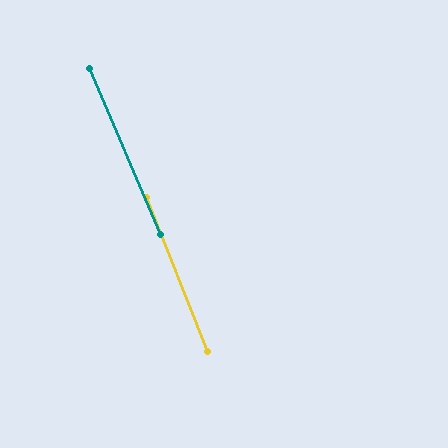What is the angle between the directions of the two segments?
Approximately 2 degrees.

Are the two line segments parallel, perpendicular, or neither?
Parallel — their directions differ by only 1.9°.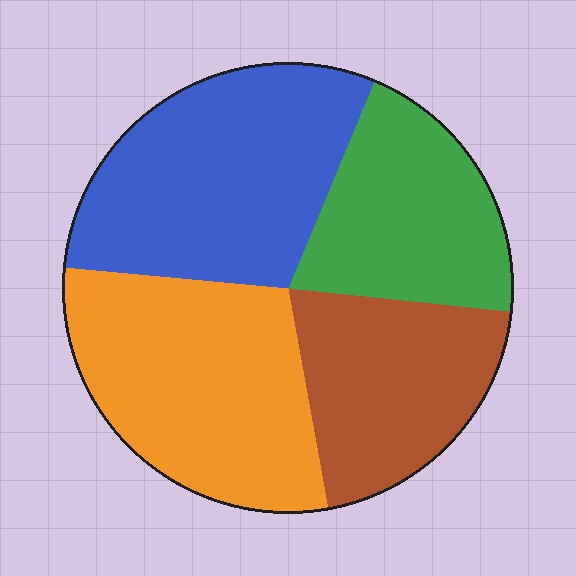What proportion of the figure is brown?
Brown takes up between a sixth and a third of the figure.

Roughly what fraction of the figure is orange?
Orange covers 29% of the figure.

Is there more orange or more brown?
Orange.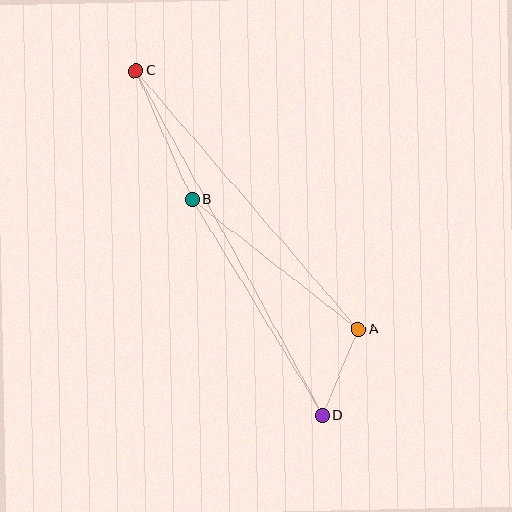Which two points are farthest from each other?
Points C and D are farthest from each other.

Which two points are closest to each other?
Points A and D are closest to each other.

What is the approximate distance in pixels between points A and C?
The distance between A and C is approximately 341 pixels.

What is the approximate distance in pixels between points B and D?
The distance between B and D is approximately 252 pixels.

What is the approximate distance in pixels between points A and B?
The distance between A and B is approximately 210 pixels.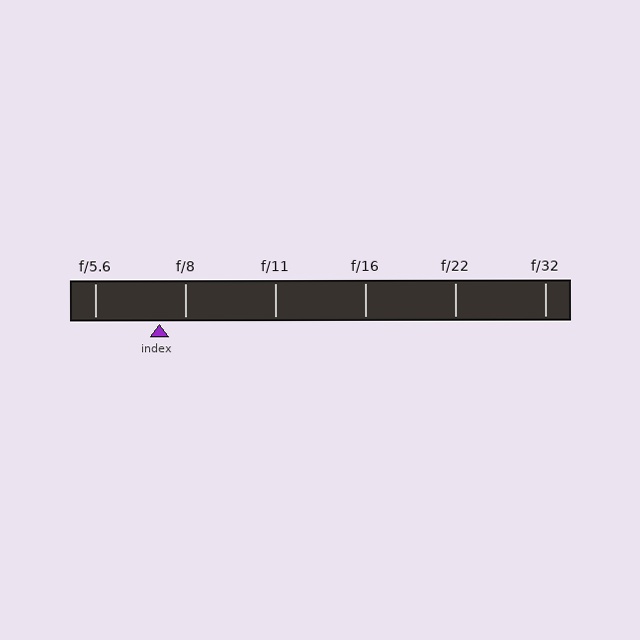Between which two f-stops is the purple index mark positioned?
The index mark is between f/5.6 and f/8.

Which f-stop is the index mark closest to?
The index mark is closest to f/8.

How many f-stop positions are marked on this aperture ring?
There are 6 f-stop positions marked.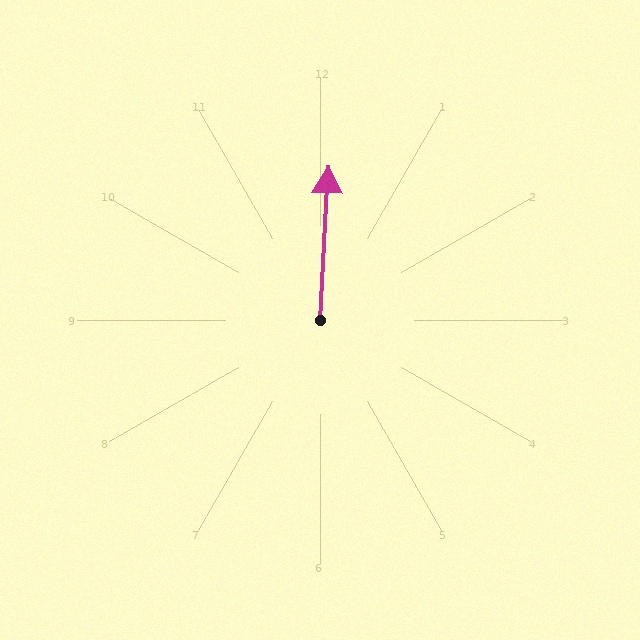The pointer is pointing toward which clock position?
Roughly 12 o'clock.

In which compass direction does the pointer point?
North.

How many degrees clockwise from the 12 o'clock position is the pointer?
Approximately 3 degrees.